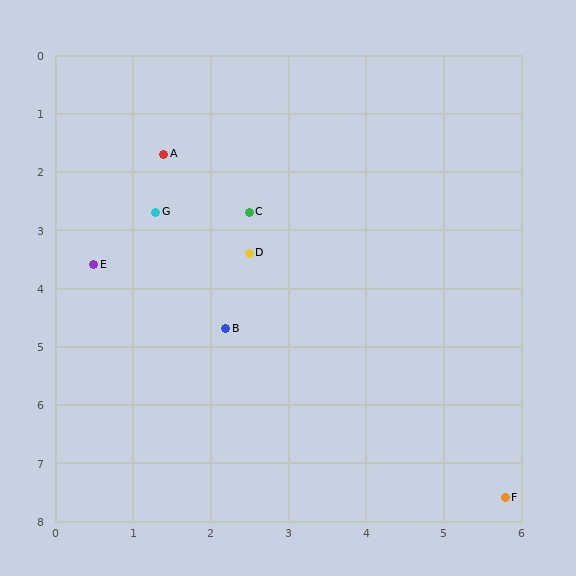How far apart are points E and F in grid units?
Points E and F are about 6.6 grid units apart.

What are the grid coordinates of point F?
Point F is at approximately (5.8, 7.6).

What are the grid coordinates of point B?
Point B is at approximately (2.2, 4.7).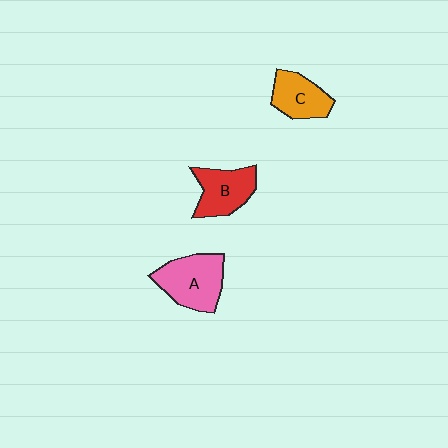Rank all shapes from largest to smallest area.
From largest to smallest: A (pink), B (red), C (orange).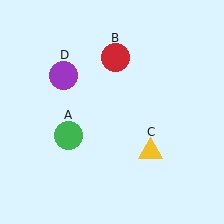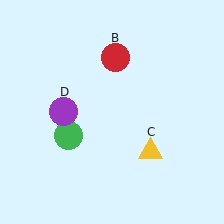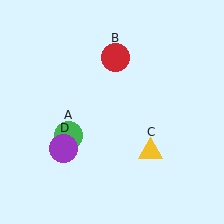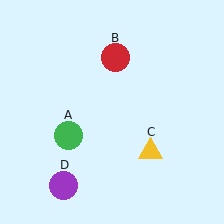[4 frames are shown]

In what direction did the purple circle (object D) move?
The purple circle (object D) moved down.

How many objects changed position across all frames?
1 object changed position: purple circle (object D).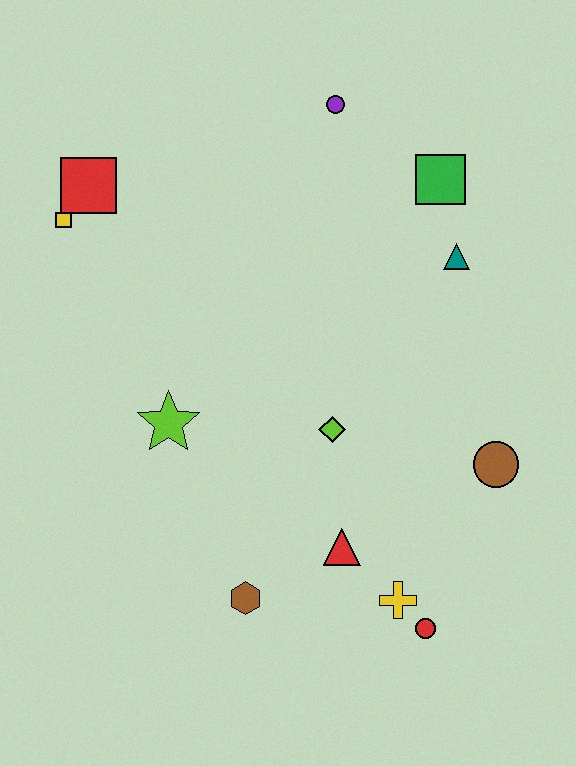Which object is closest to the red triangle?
The yellow cross is closest to the red triangle.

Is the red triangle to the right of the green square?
No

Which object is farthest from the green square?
The brown hexagon is farthest from the green square.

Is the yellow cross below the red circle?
No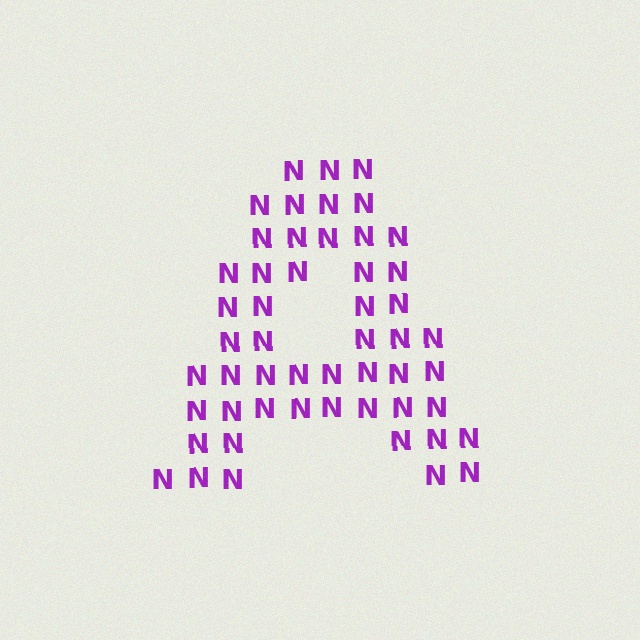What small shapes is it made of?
It is made of small letter N's.